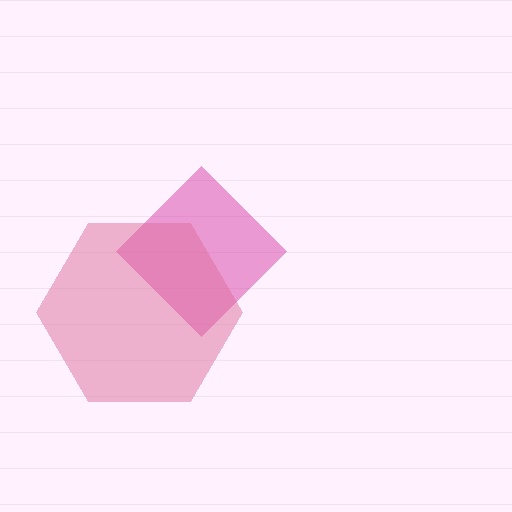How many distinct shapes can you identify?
There are 2 distinct shapes: a magenta diamond, a pink hexagon.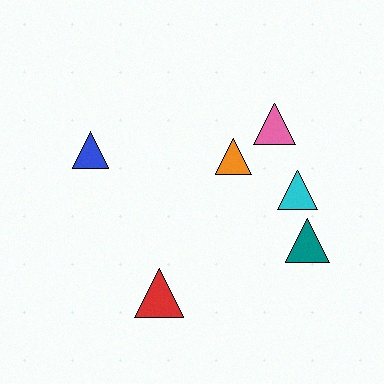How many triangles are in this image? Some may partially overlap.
There are 6 triangles.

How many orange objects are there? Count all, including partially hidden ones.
There is 1 orange object.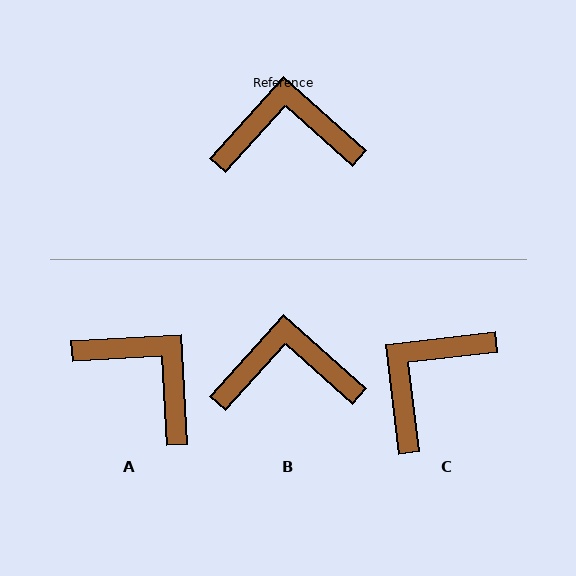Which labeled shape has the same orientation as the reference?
B.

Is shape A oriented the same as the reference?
No, it is off by about 45 degrees.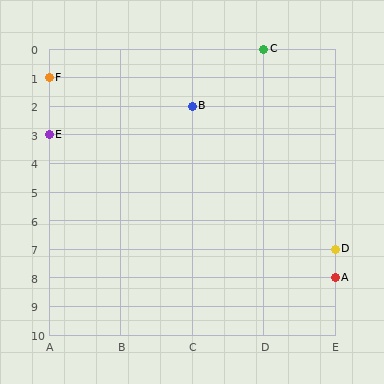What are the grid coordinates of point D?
Point D is at grid coordinates (E, 7).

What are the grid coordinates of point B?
Point B is at grid coordinates (C, 2).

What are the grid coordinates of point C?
Point C is at grid coordinates (D, 0).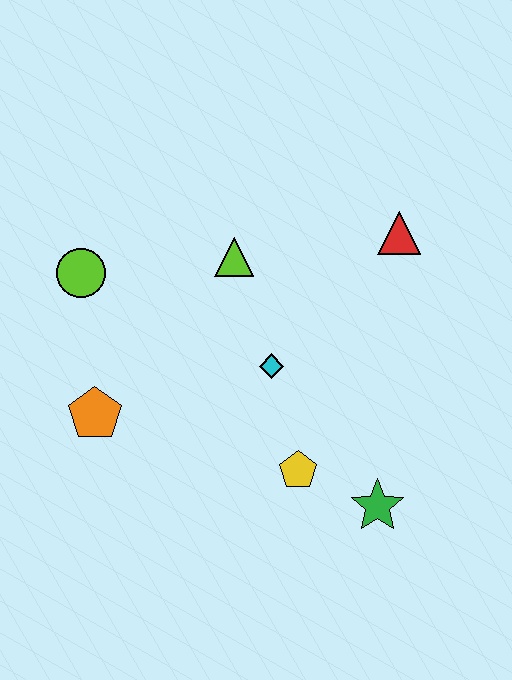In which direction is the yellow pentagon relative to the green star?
The yellow pentagon is to the left of the green star.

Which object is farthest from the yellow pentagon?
The lime circle is farthest from the yellow pentagon.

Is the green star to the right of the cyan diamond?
Yes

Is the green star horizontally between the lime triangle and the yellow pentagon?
No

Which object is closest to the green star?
The yellow pentagon is closest to the green star.